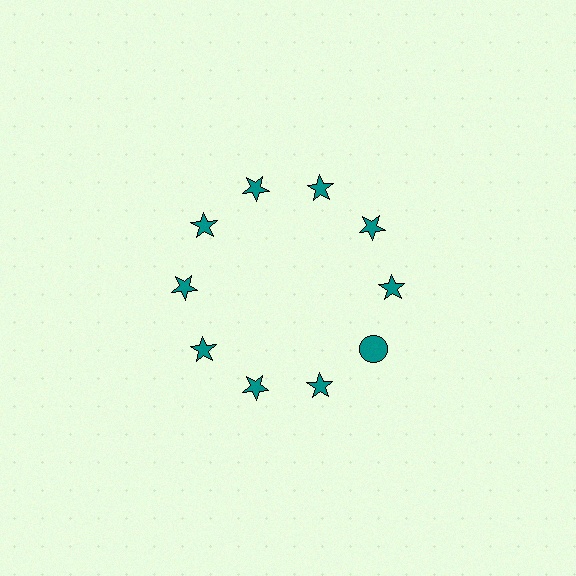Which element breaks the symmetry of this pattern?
The teal circle at roughly the 4 o'clock position breaks the symmetry. All other shapes are teal stars.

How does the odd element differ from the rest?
It has a different shape: circle instead of star.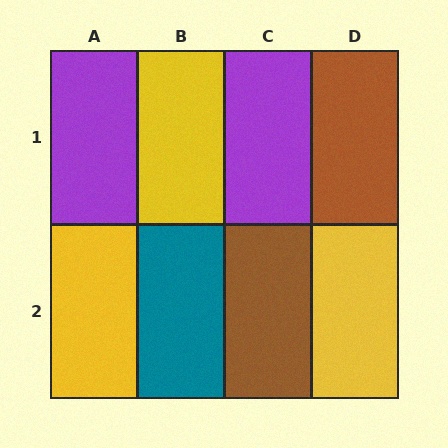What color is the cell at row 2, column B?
Teal.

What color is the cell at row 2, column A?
Yellow.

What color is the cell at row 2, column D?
Yellow.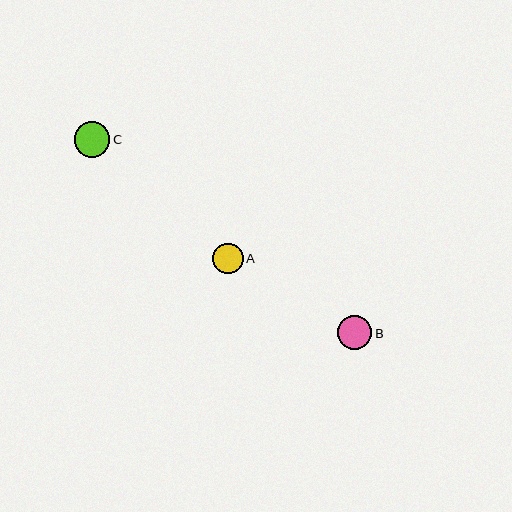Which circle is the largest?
Circle C is the largest with a size of approximately 35 pixels.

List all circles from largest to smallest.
From largest to smallest: C, B, A.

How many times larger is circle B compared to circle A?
Circle B is approximately 1.1 times the size of circle A.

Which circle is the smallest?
Circle A is the smallest with a size of approximately 30 pixels.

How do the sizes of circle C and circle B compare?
Circle C and circle B are approximately the same size.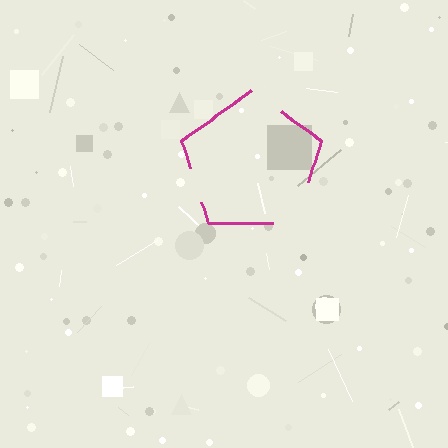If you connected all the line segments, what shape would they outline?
They would outline a pentagon.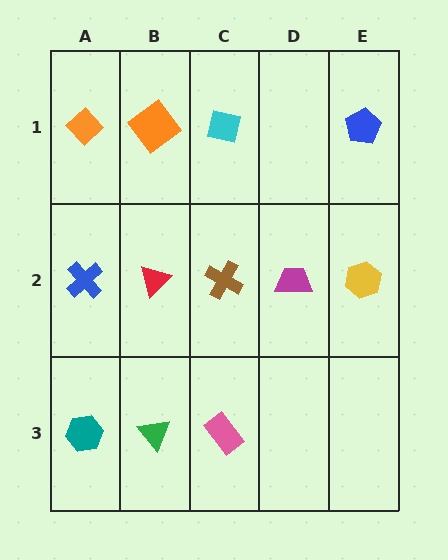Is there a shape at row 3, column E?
No, that cell is empty.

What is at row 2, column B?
A red triangle.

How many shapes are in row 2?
5 shapes.